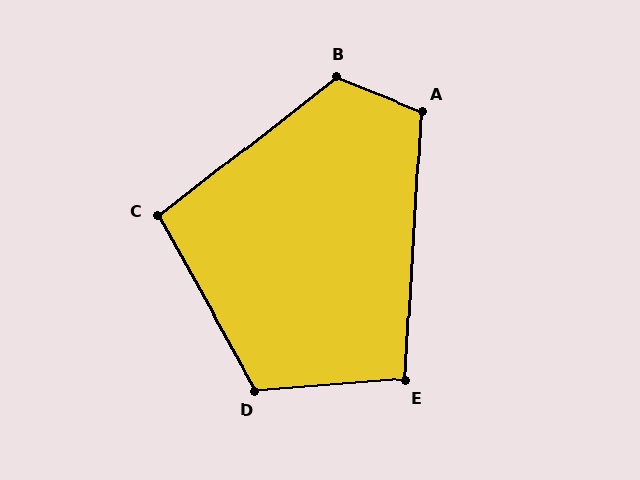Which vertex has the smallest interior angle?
E, at approximately 98 degrees.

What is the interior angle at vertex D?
Approximately 115 degrees (obtuse).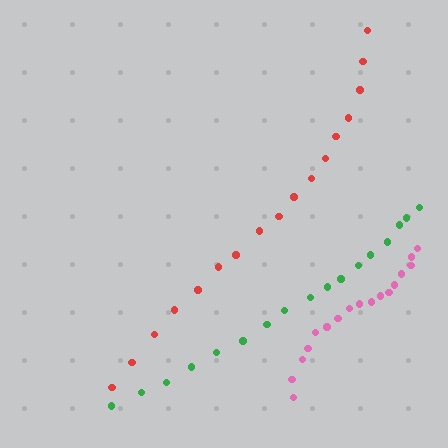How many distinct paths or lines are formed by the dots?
There are 3 distinct paths.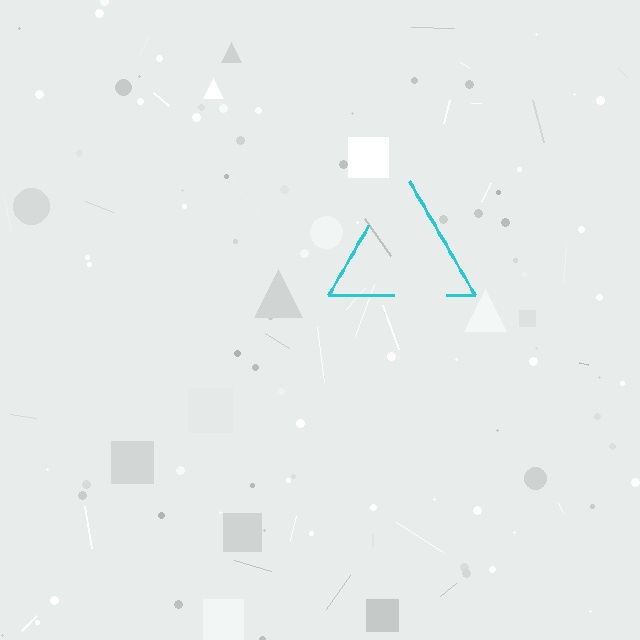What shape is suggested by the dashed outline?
The dashed outline suggests a triangle.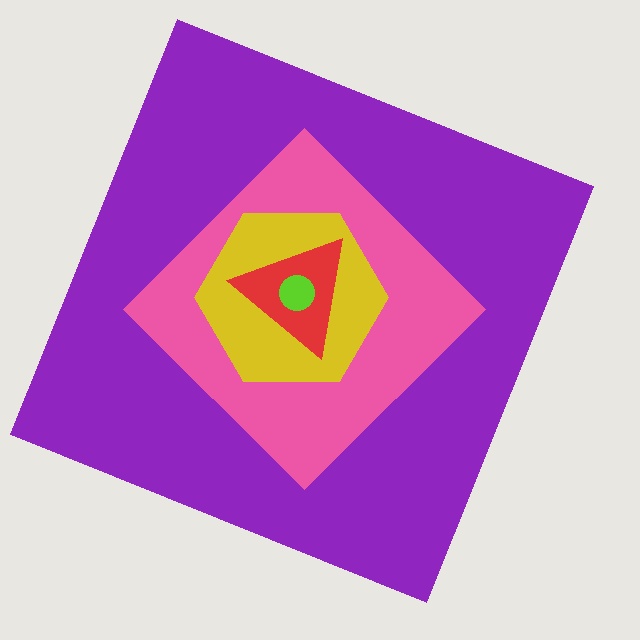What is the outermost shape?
The purple square.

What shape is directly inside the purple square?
The pink diamond.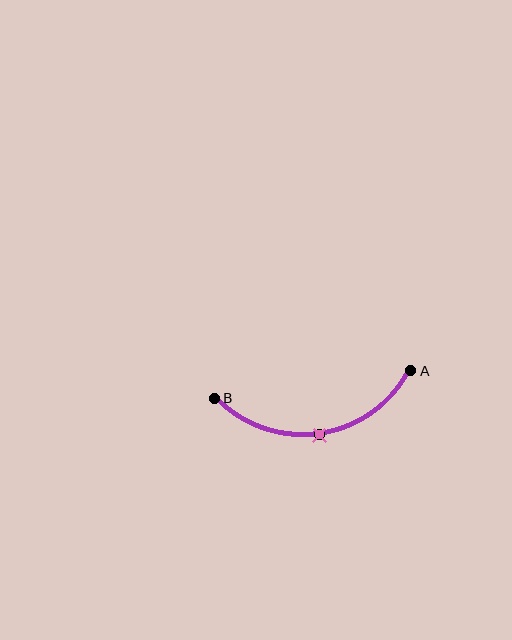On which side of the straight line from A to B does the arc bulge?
The arc bulges below the straight line connecting A and B.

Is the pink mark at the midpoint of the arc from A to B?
Yes. The pink mark lies on the arc at equal arc-length from both A and B — it is the arc midpoint.